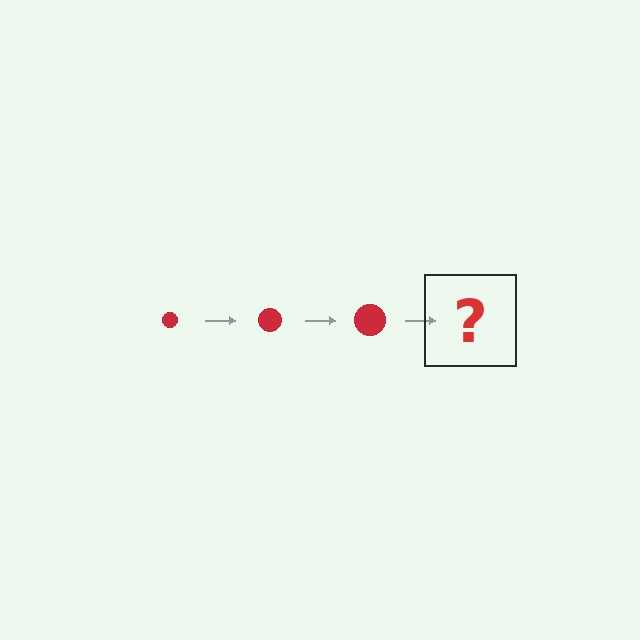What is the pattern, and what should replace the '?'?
The pattern is that the circle gets progressively larger each step. The '?' should be a red circle, larger than the previous one.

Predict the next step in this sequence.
The next step is a red circle, larger than the previous one.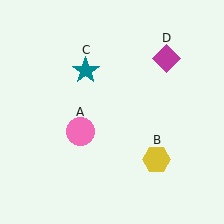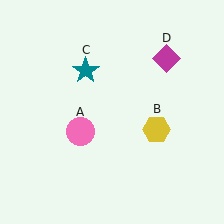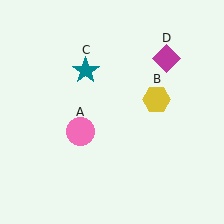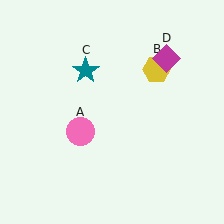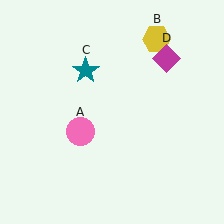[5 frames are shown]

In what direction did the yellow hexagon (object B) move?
The yellow hexagon (object B) moved up.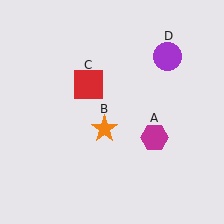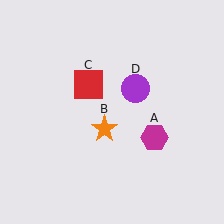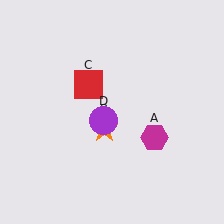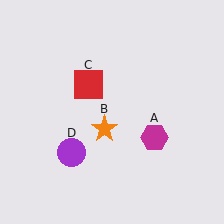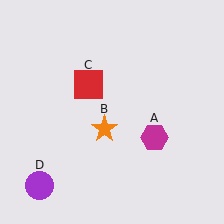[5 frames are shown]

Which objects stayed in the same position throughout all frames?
Magenta hexagon (object A) and orange star (object B) and red square (object C) remained stationary.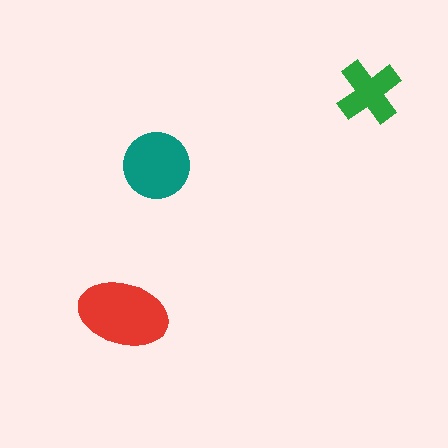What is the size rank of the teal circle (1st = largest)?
2nd.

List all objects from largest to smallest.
The red ellipse, the teal circle, the green cross.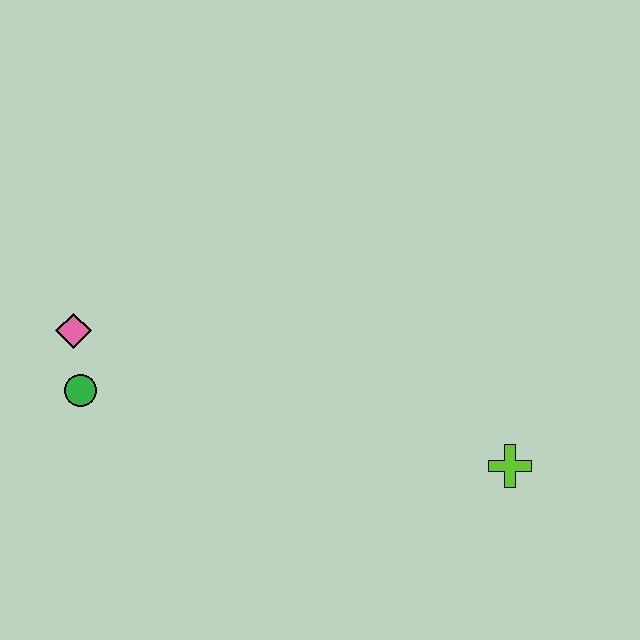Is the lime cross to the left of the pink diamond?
No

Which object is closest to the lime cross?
The green circle is closest to the lime cross.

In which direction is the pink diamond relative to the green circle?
The pink diamond is above the green circle.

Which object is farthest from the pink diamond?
The lime cross is farthest from the pink diamond.